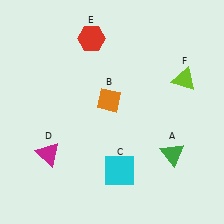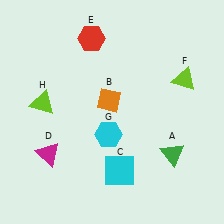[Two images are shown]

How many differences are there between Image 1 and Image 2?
There are 2 differences between the two images.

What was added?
A cyan hexagon (G), a lime triangle (H) were added in Image 2.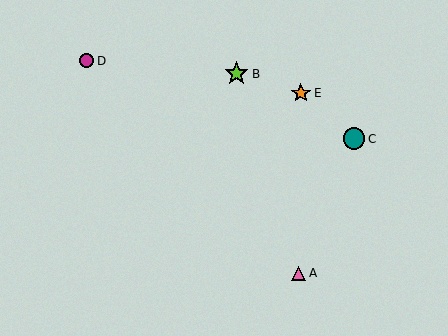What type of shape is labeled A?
Shape A is a pink triangle.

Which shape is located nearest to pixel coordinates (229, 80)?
The lime star (labeled B) at (237, 74) is nearest to that location.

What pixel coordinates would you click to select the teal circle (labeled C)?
Click at (354, 139) to select the teal circle C.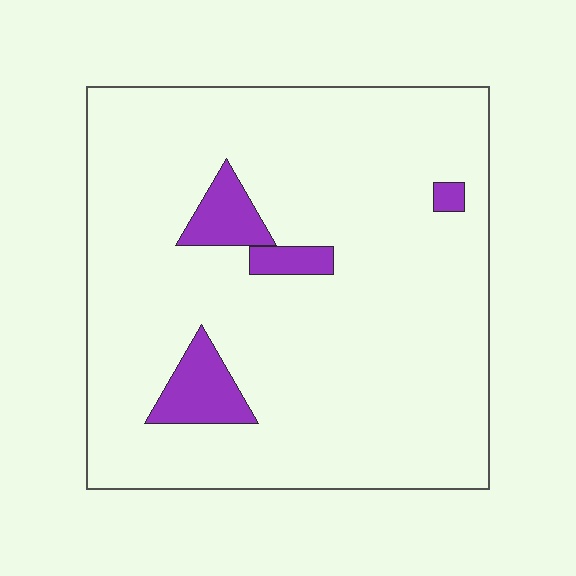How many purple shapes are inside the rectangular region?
4.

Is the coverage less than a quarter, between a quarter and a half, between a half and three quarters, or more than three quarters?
Less than a quarter.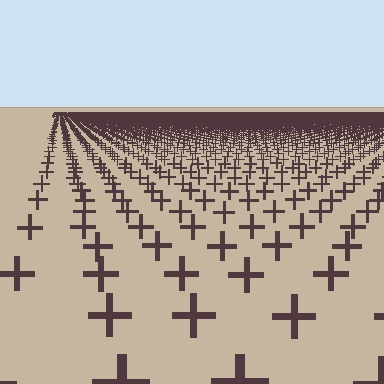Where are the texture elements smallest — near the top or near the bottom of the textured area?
Near the top.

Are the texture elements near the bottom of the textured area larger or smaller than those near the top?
Larger. Near the bottom, elements are closer to the viewer and appear at a bigger on-screen size.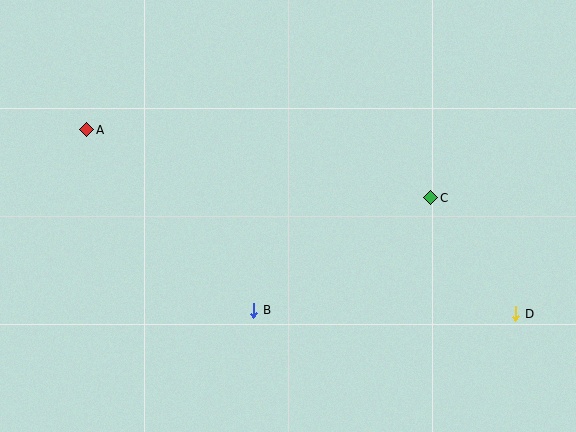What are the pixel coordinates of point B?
Point B is at (254, 310).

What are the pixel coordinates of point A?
Point A is at (87, 130).